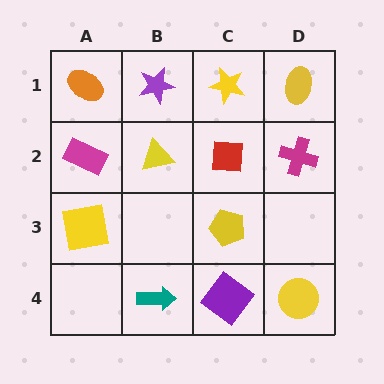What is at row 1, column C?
A yellow star.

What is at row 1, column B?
A purple star.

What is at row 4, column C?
A purple diamond.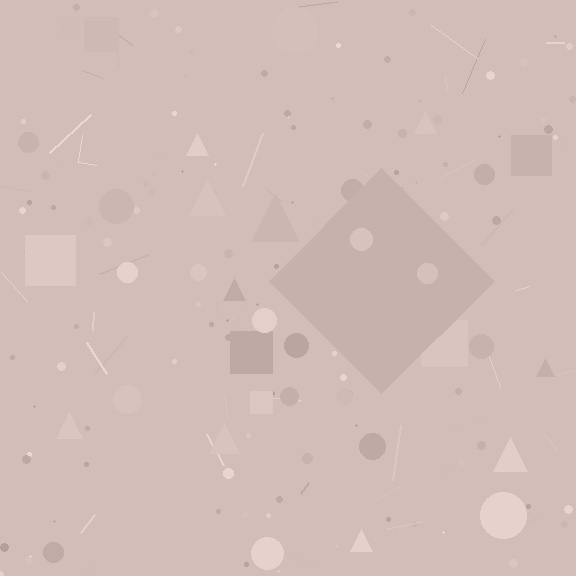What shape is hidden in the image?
A diamond is hidden in the image.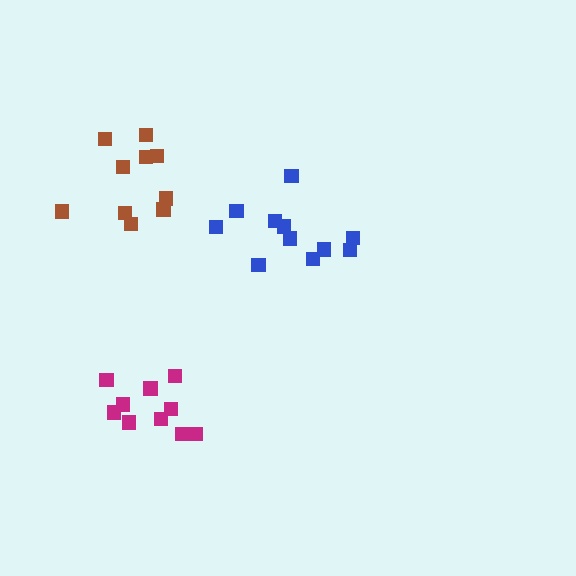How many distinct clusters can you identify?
There are 3 distinct clusters.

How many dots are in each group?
Group 1: 10 dots, Group 2: 10 dots, Group 3: 11 dots (31 total).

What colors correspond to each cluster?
The clusters are colored: brown, magenta, blue.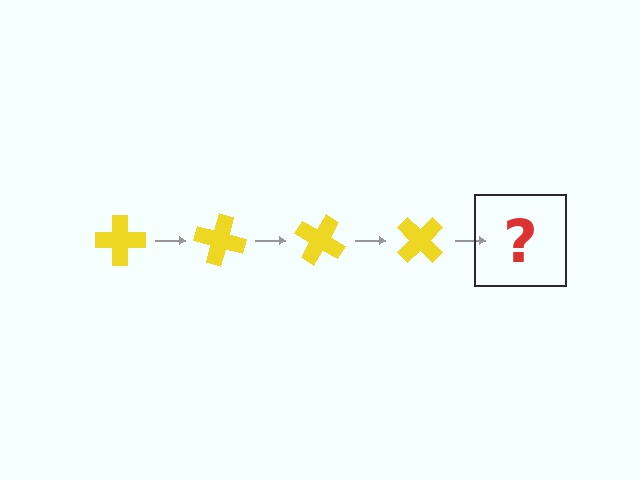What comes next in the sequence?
The next element should be a yellow cross rotated 60 degrees.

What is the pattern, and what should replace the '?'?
The pattern is that the cross rotates 15 degrees each step. The '?' should be a yellow cross rotated 60 degrees.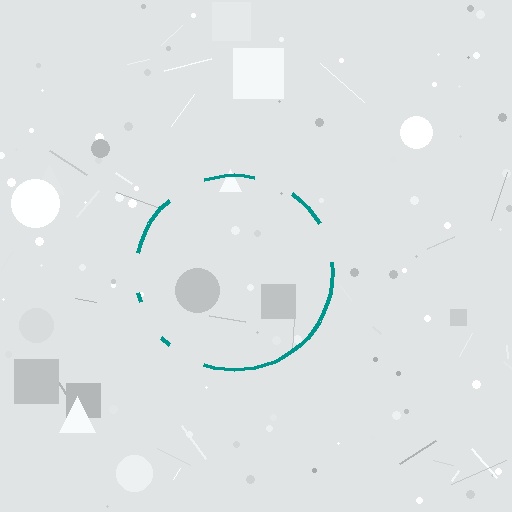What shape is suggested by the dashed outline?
The dashed outline suggests a circle.